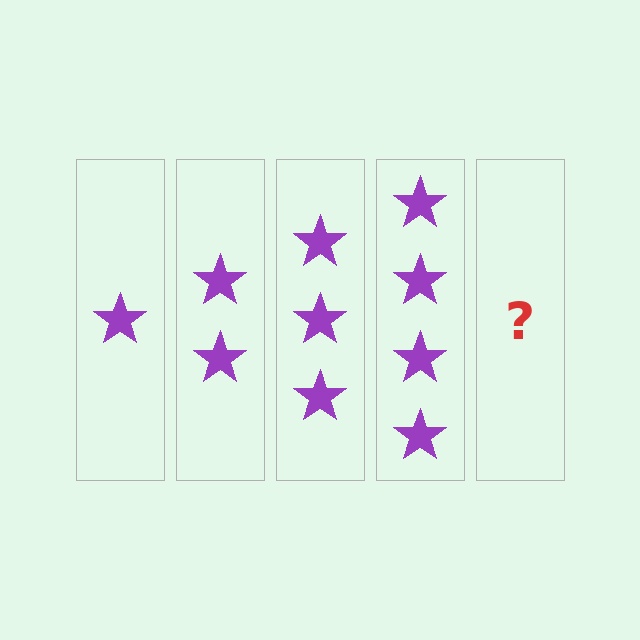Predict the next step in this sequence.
The next step is 5 stars.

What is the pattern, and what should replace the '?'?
The pattern is that each step adds one more star. The '?' should be 5 stars.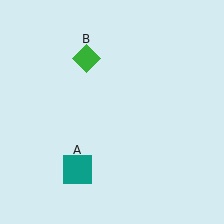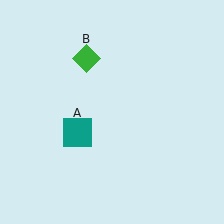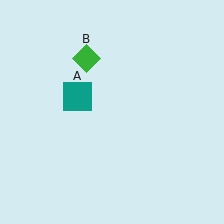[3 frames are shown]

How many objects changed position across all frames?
1 object changed position: teal square (object A).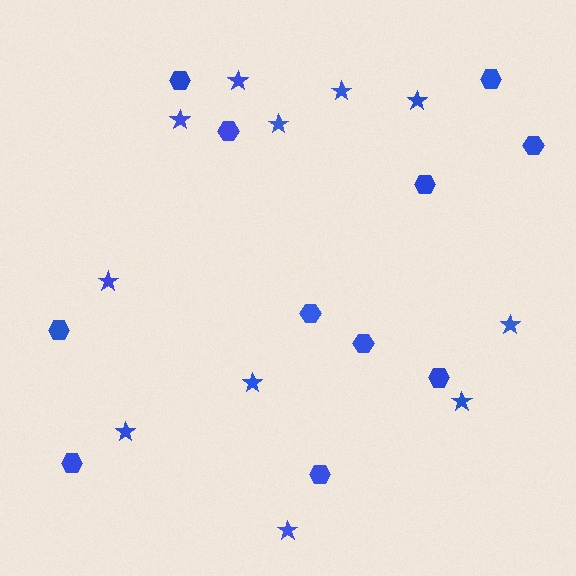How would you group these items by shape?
There are 2 groups: one group of stars (11) and one group of hexagons (11).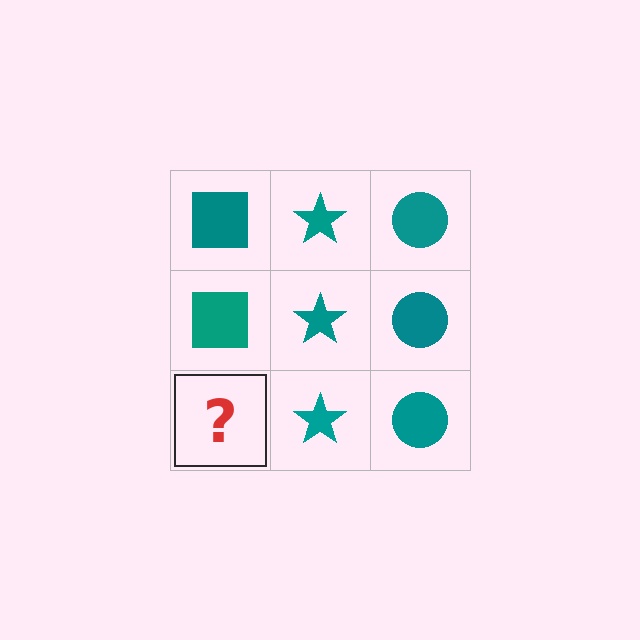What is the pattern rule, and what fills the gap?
The rule is that each column has a consistent shape. The gap should be filled with a teal square.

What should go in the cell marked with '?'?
The missing cell should contain a teal square.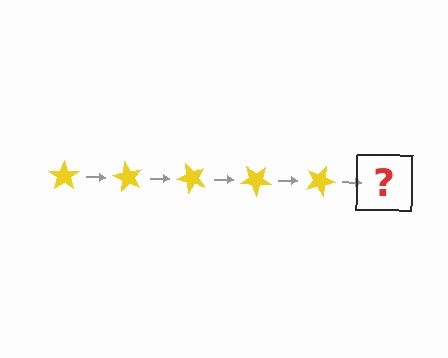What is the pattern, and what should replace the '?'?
The pattern is that the star rotates 60 degrees each step. The '?' should be a yellow star rotated 300 degrees.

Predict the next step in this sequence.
The next step is a yellow star rotated 300 degrees.